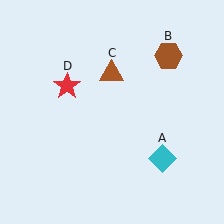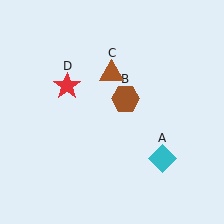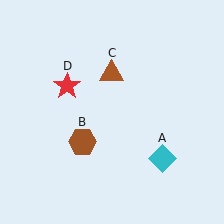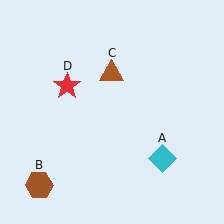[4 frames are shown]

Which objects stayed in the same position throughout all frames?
Cyan diamond (object A) and brown triangle (object C) and red star (object D) remained stationary.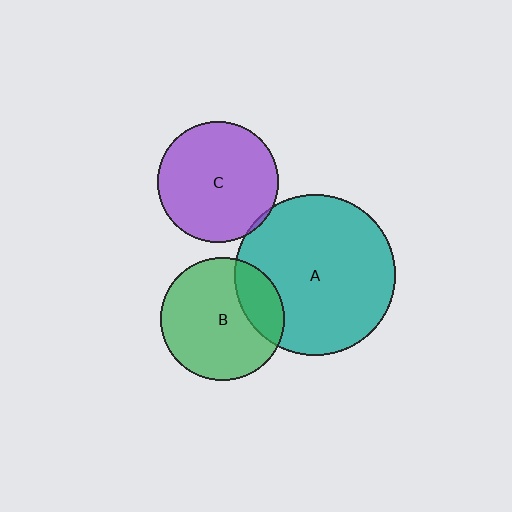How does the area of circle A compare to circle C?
Approximately 1.8 times.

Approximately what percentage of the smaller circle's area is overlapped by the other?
Approximately 20%.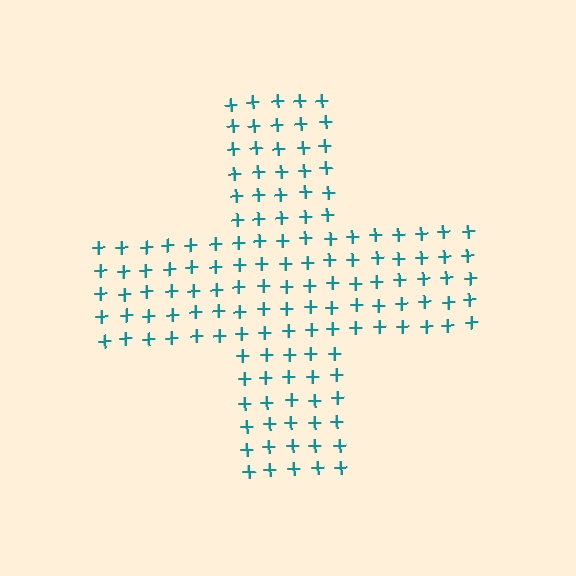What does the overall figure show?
The overall figure shows a cross.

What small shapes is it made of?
It is made of small plus signs.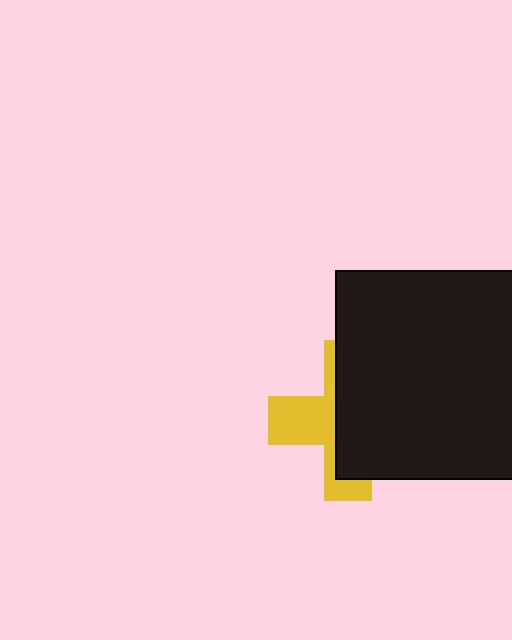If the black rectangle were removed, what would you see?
You would see the complete yellow cross.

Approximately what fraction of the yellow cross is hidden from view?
Roughly 59% of the yellow cross is hidden behind the black rectangle.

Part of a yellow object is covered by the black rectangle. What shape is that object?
It is a cross.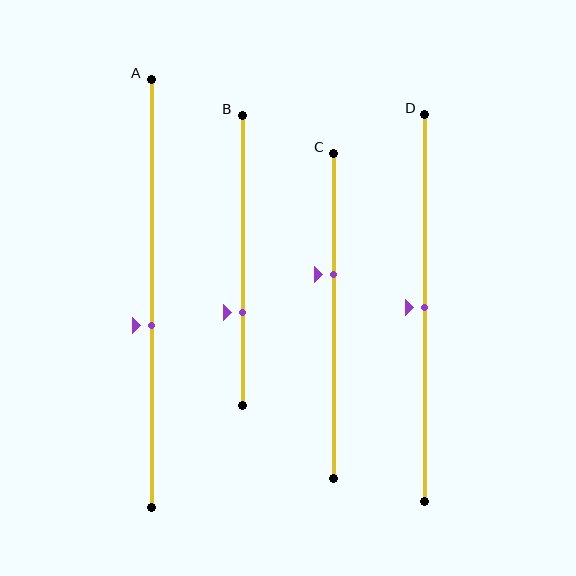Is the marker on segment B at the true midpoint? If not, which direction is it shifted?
No, the marker on segment B is shifted downward by about 18% of the segment length.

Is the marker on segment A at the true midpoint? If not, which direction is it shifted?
No, the marker on segment A is shifted downward by about 8% of the segment length.